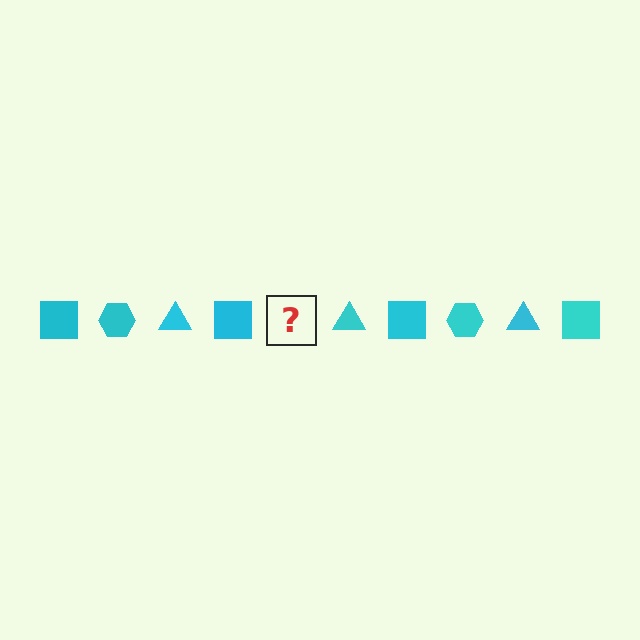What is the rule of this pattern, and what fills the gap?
The rule is that the pattern cycles through square, hexagon, triangle shapes in cyan. The gap should be filled with a cyan hexagon.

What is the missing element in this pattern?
The missing element is a cyan hexagon.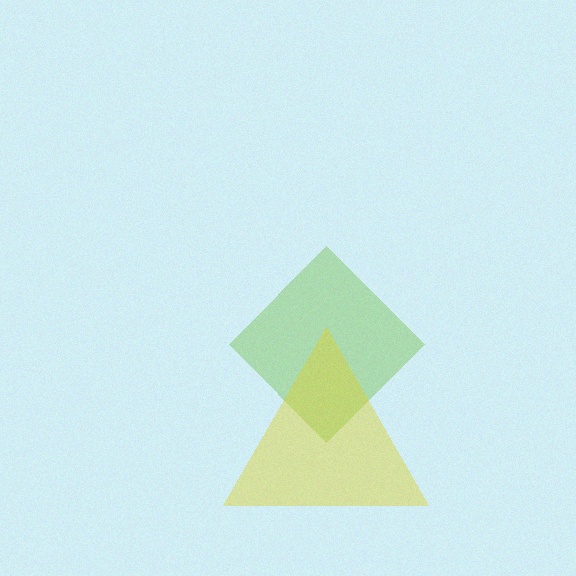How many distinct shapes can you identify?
There are 2 distinct shapes: a lime diamond, a yellow triangle.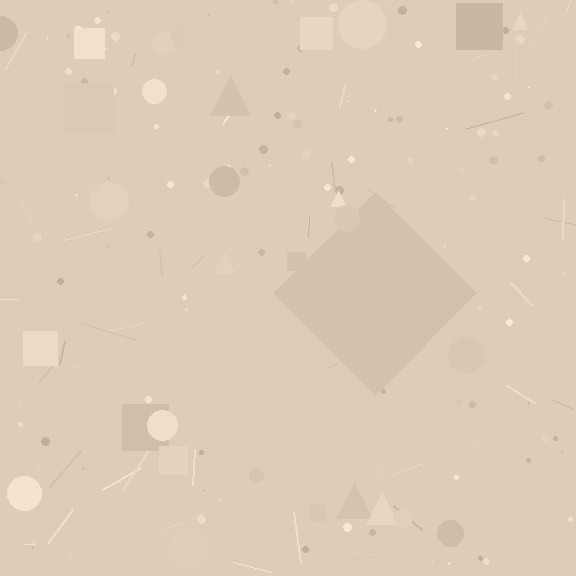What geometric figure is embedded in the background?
A diamond is embedded in the background.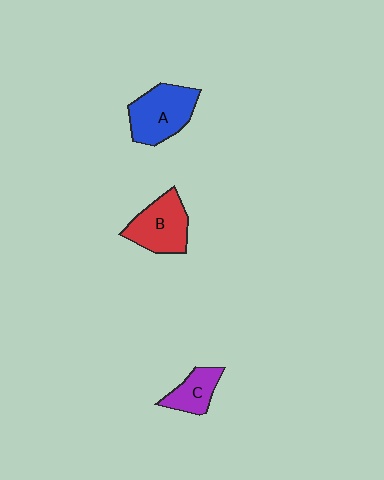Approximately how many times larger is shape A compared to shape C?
Approximately 1.7 times.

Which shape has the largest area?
Shape A (blue).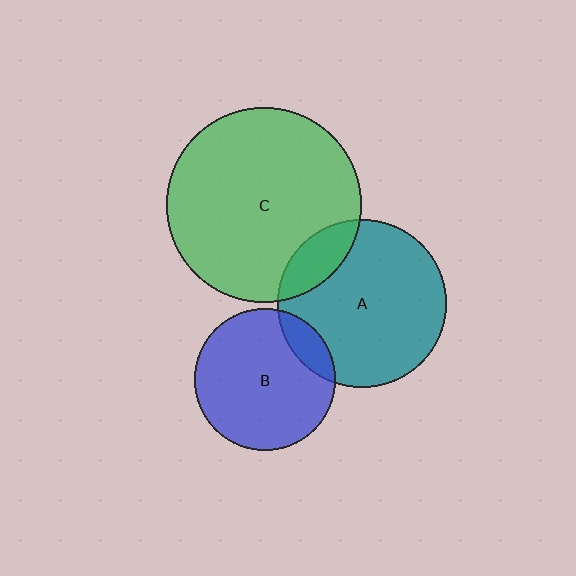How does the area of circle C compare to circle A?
Approximately 1.3 times.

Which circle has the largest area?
Circle C (green).